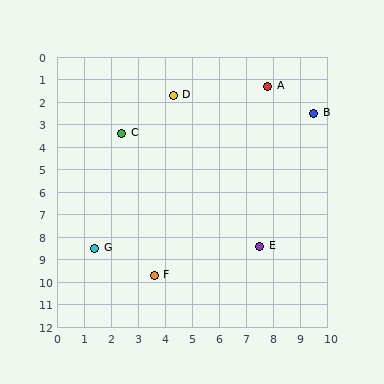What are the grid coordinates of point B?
Point B is at approximately (9.5, 2.5).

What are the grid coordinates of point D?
Point D is at approximately (4.3, 1.7).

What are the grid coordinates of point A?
Point A is at approximately (7.8, 1.3).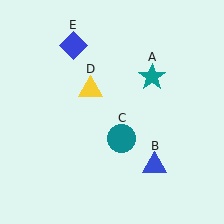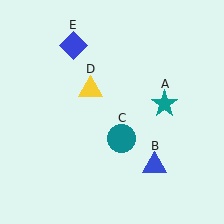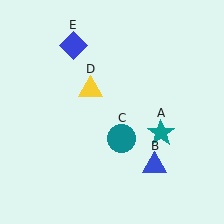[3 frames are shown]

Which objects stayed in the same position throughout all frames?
Blue triangle (object B) and teal circle (object C) and yellow triangle (object D) and blue diamond (object E) remained stationary.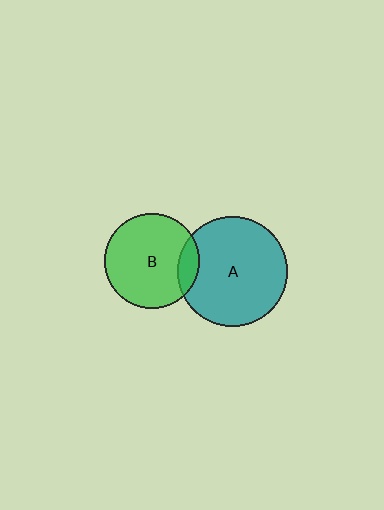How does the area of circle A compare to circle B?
Approximately 1.3 times.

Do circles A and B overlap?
Yes.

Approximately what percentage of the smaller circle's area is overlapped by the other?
Approximately 15%.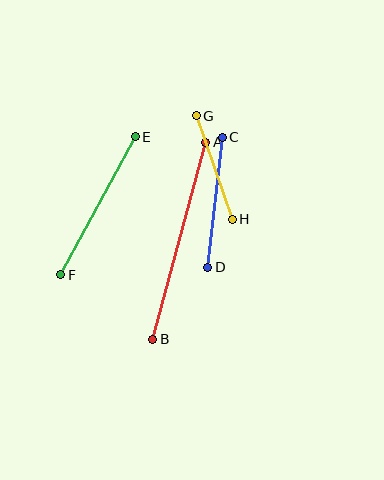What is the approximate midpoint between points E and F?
The midpoint is at approximately (98, 206) pixels.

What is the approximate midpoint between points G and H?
The midpoint is at approximately (214, 168) pixels.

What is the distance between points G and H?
The distance is approximately 110 pixels.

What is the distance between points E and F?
The distance is approximately 157 pixels.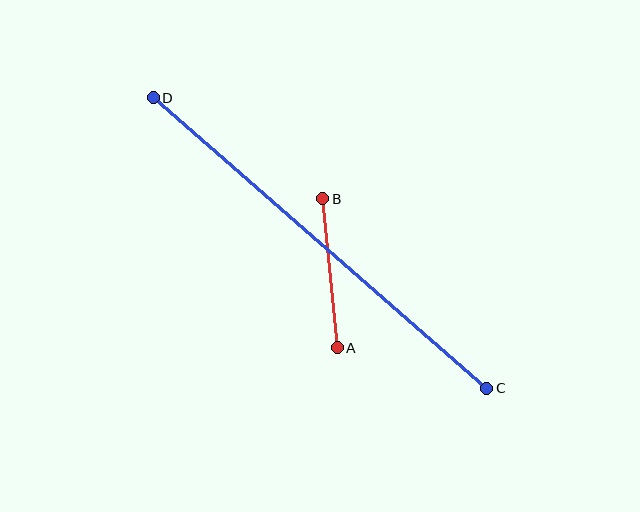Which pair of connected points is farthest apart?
Points C and D are farthest apart.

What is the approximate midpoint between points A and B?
The midpoint is at approximately (330, 273) pixels.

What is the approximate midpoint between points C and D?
The midpoint is at approximately (320, 243) pixels.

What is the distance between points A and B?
The distance is approximately 150 pixels.